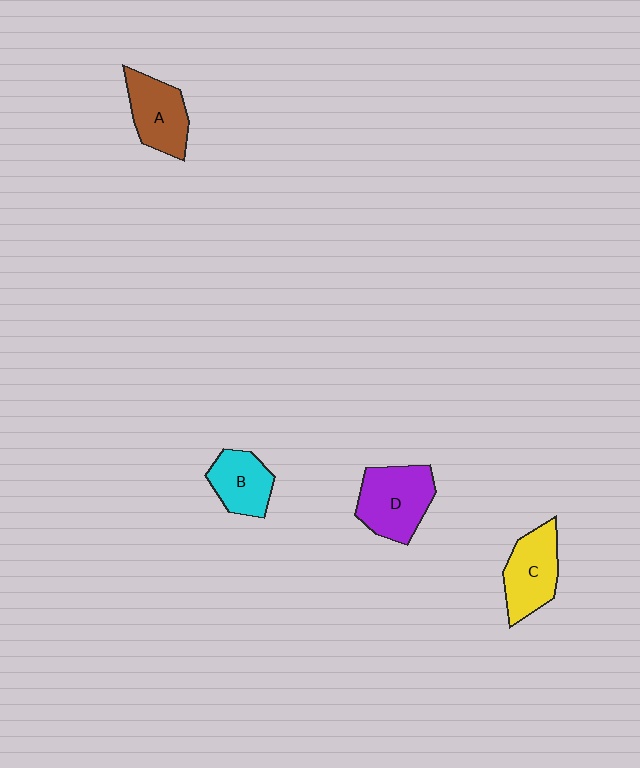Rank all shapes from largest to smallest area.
From largest to smallest: D (purple), C (yellow), A (brown), B (cyan).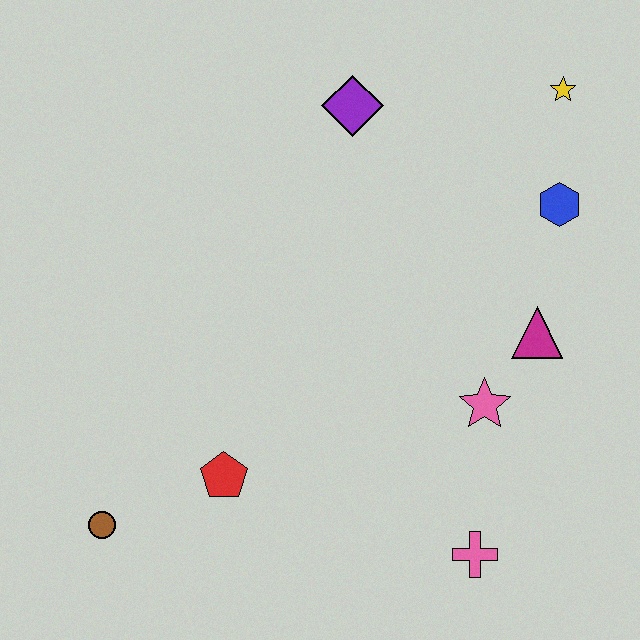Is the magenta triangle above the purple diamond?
No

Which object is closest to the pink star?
The magenta triangle is closest to the pink star.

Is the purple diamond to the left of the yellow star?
Yes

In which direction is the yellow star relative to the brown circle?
The yellow star is to the right of the brown circle.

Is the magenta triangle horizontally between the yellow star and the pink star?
Yes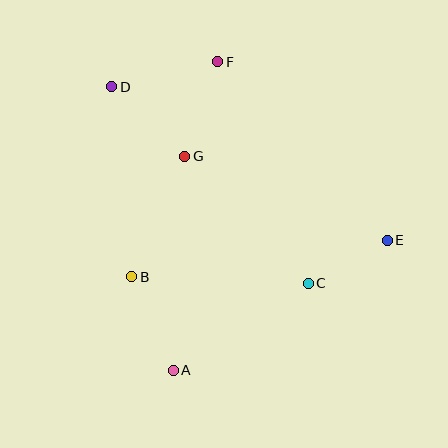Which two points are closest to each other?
Points C and E are closest to each other.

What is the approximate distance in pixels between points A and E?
The distance between A and E is approximately 251 pixels.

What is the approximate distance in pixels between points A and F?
The distance between A and F is approximately 311 pixels.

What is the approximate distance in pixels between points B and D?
The distance between B and D is approximately 191 pixels.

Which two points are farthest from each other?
Points D and E are farthest from each other.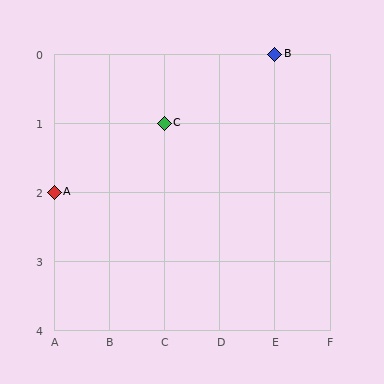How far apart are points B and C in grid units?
Points B and C are 2 columns and 1 row apart (about 2.2 grid units diagonally).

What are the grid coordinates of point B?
Point B is at grid coordinates (E, 0).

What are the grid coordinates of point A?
Point A is at grid coordinates (A, 2).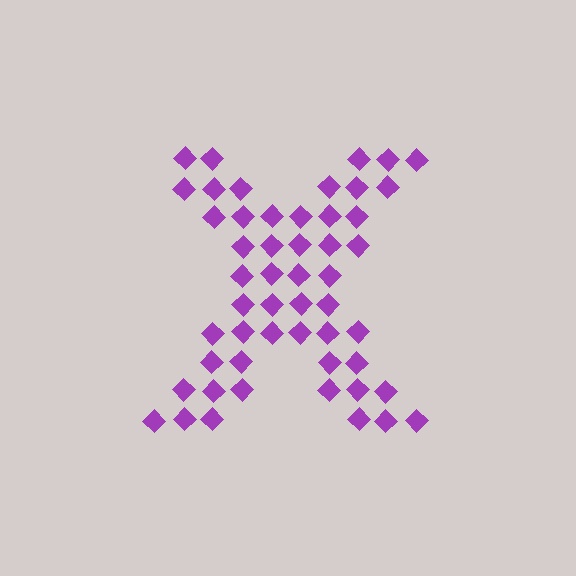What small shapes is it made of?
It is made of small diamonds.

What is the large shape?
The large shape is the letter X.